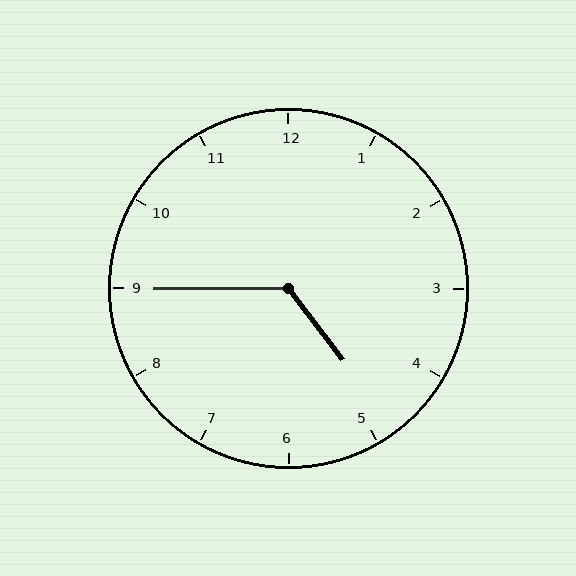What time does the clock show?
4:45.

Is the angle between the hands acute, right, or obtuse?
It is obtuse.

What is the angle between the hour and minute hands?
Approximately 128 degrees.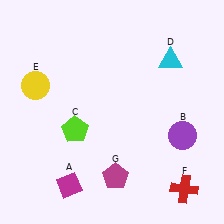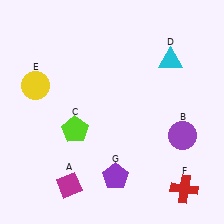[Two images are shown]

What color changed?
The pentagon (G) changed from magenta in Image 1 to purple in Image 2.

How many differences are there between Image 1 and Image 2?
There is 1 difference between the two images.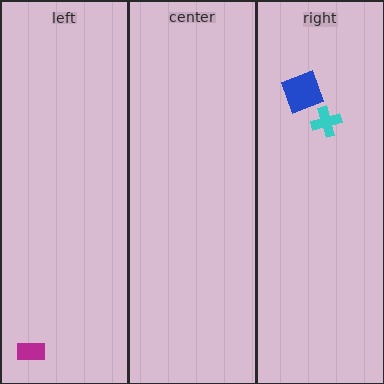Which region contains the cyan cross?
The right region.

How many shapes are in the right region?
2.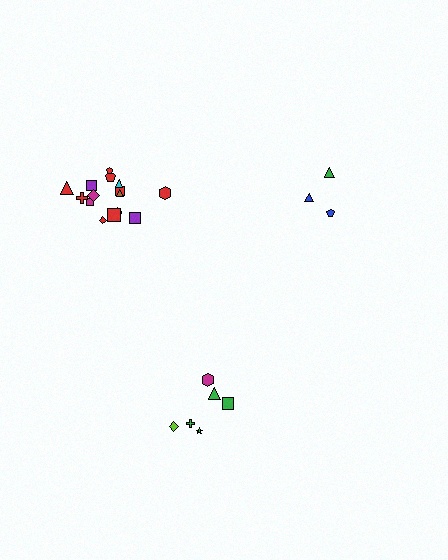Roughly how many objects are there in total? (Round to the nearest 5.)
Roughly 25 objects in total.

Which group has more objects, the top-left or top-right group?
The top-left group.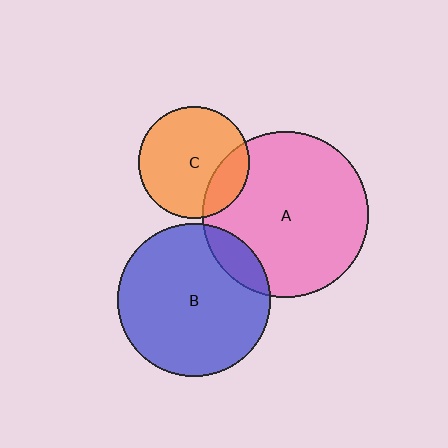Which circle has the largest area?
Circle A (pink).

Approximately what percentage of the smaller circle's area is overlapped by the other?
Approximately 15%.